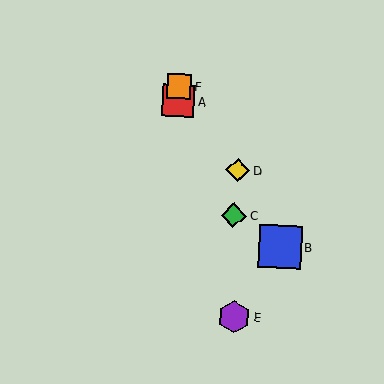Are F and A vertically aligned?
Yes, both are at x≈179.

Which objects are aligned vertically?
Objects A, F are aligned vertically.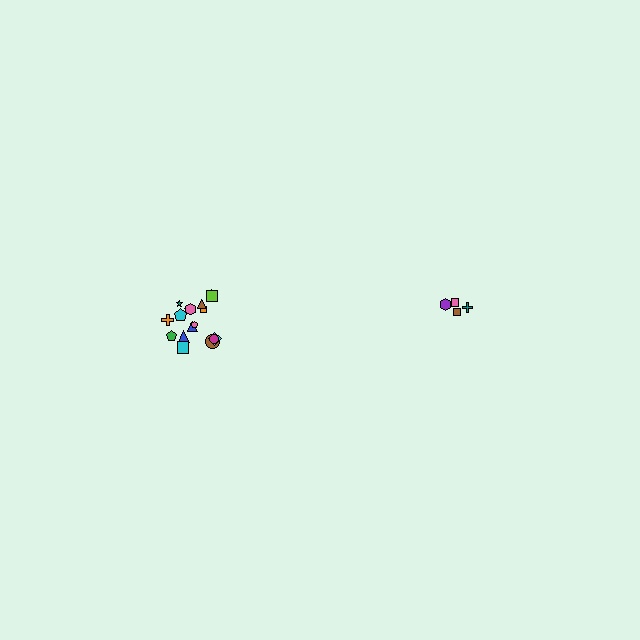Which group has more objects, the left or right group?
The left group.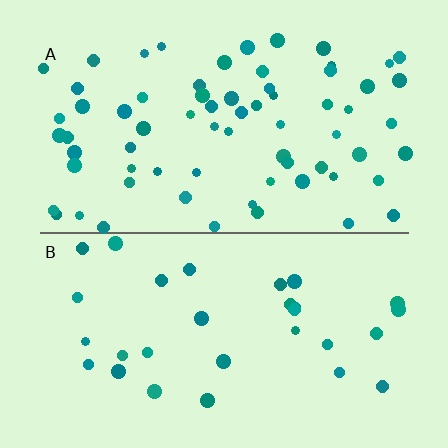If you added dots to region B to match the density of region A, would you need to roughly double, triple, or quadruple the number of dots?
Approximately double.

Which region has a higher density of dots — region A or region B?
A (the top).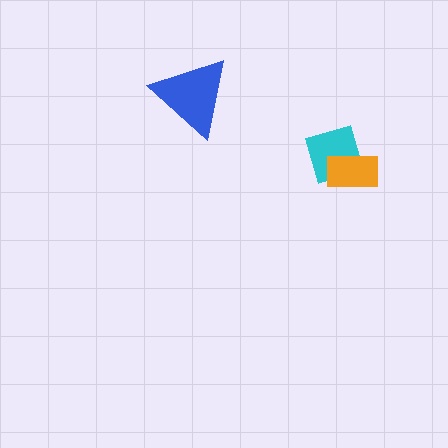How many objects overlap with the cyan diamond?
1 object overlaps with the cyan diamond.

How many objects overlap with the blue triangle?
0 objects overlap with the blue triangle.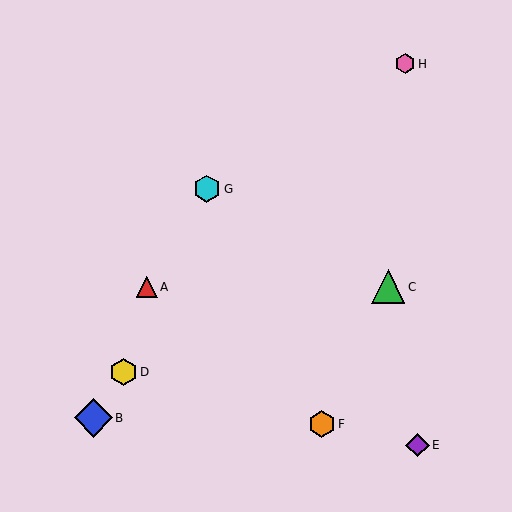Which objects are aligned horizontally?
Objects A, C are aligned horizontally.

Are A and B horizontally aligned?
No, A is at y≈287 and B is at y≈418.